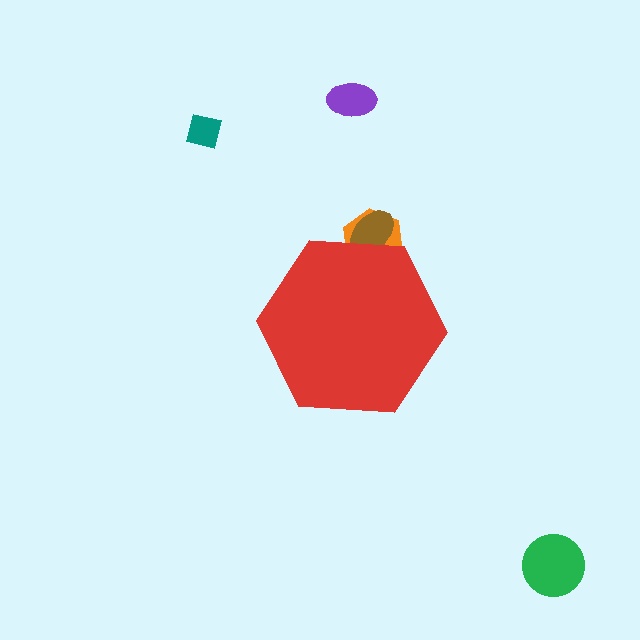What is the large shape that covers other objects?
A red hexagon.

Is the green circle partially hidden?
No, the green circle is fully visible.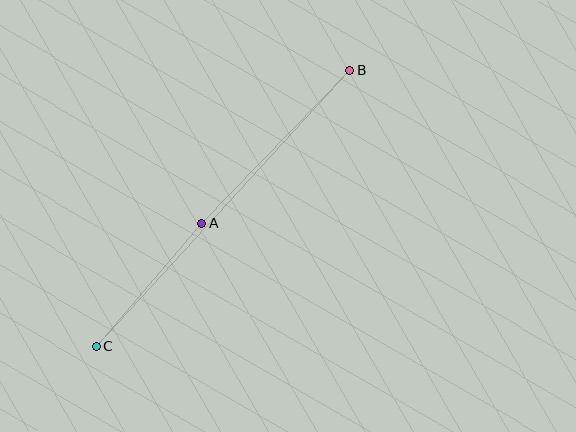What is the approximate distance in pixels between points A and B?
The distance between A and B is approximately 213 pixels.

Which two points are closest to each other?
Points A and C are closest to each other.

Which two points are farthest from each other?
Points B and C are farthest from each other.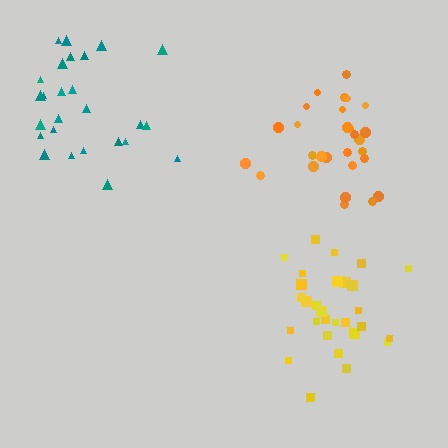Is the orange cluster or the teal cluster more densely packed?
Orange.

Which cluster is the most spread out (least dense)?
Teal.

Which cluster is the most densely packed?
Orange.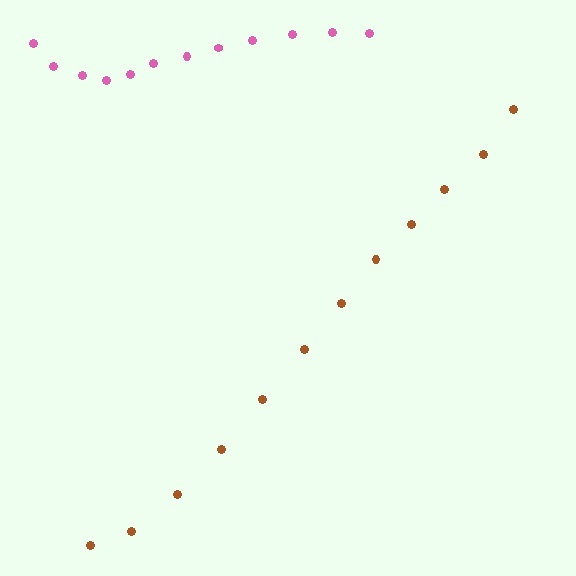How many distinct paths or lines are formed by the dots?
There are 2 distinct paths.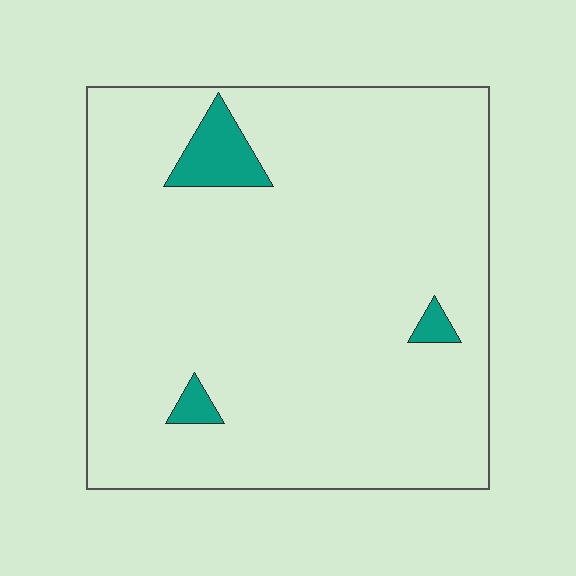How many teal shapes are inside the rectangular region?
3.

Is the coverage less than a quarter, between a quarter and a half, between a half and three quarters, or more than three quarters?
Less than a quarter.